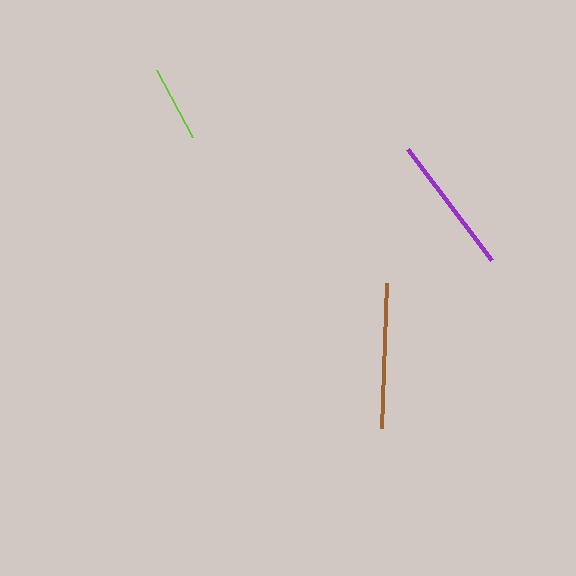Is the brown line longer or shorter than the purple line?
The brown line is longer than the purple line.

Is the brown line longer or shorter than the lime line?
The brown line is longer than the lime line.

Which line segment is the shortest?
The lime line is the shortest at approximately 76 pixels.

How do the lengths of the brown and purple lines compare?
The brown and purple lines are approximately the same length.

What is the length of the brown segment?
The brown segment is approximately 145 pixels long.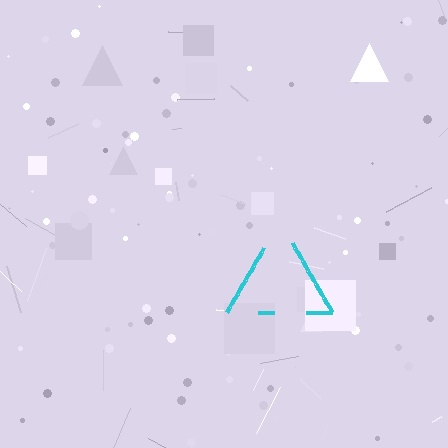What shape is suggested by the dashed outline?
The dashed outline suggests a triangle.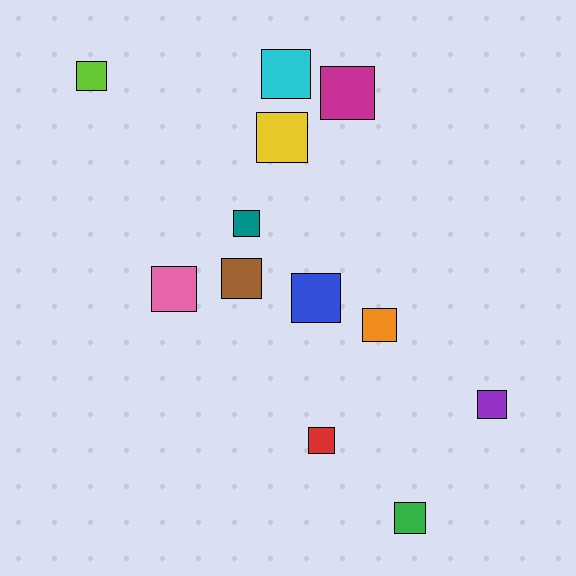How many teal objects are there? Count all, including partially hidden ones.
There is 1 teal object.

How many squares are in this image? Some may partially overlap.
There are 12 squares.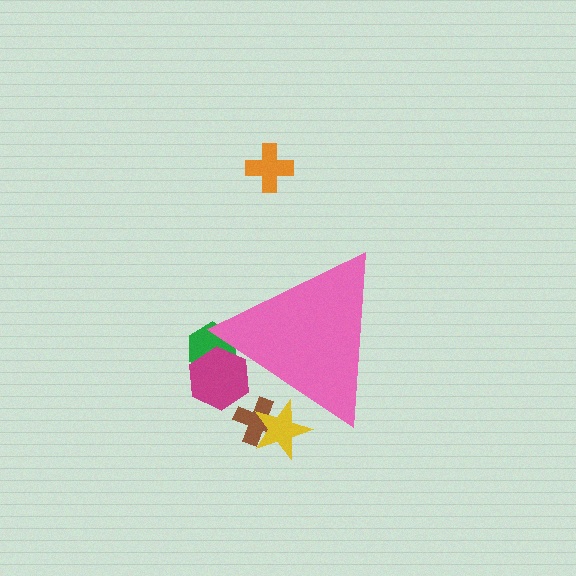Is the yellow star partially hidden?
Yes, the yellow star is partially hidden behind the pink triangle.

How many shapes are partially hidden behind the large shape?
4 shapes are partially hidden.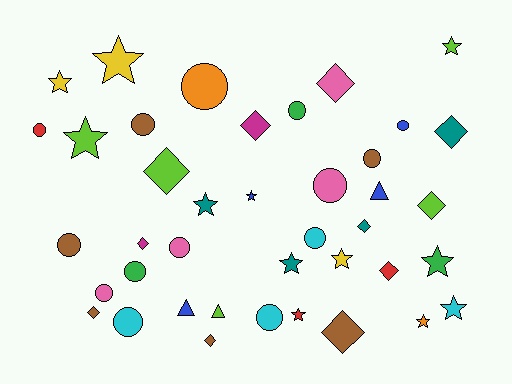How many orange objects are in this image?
There are 2 orange objects.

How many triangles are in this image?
There are 3 triangles.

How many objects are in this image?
There are 40 objects.